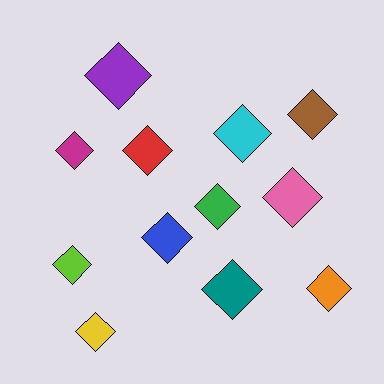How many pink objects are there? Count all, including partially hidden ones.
There is 1 pink object.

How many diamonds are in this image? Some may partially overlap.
There are 12 diamonds.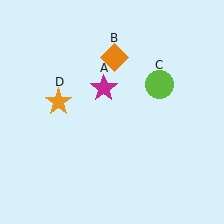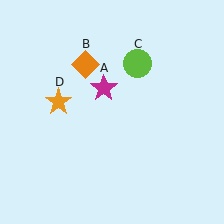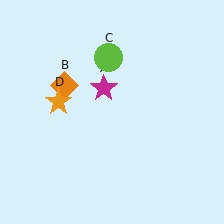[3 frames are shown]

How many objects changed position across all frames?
2 objects changed position: orange diamond (object B), lime circle (object C).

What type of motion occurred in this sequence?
The orange diamond (object B), lime circle (object C) rotated counterclockwise around the center of the scene.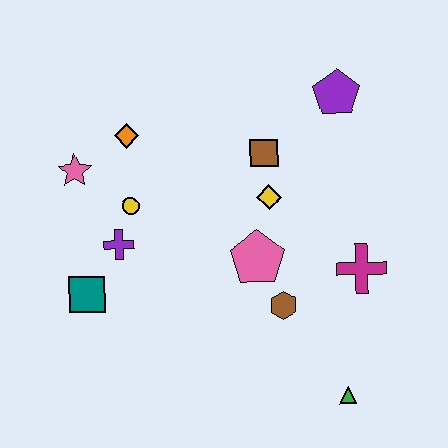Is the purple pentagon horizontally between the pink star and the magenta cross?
Yes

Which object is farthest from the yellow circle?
The green triangle is farthest from the yellow circle.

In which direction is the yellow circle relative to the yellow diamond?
The yellow circle is to the left of the yellow diamond.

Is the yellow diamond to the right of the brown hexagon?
No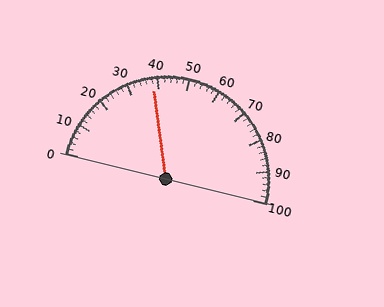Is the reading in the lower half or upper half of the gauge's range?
The reading is in the lower half of the range (0 to 100).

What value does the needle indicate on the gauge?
The needle indicates approximately 38.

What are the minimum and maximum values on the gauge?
The gauge ranges from 0 to 100.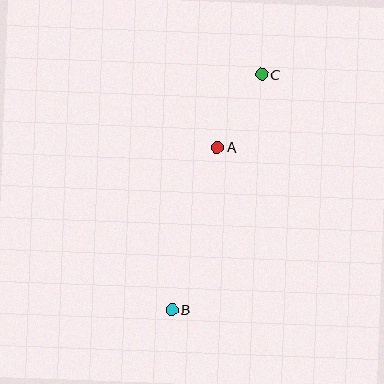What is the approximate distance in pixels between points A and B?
The distance between A and B is approximately 169 pixels.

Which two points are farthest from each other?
Points B and C are farthest from each other.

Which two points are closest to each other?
Points A and C are closest to each other.